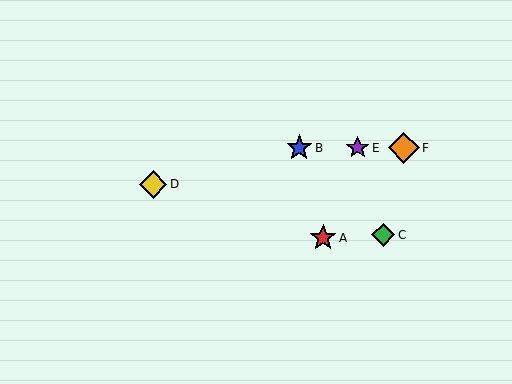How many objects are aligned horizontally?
3 objects (B, E, F) are aligned horizontally.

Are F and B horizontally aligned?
Yes, both are at y≈148.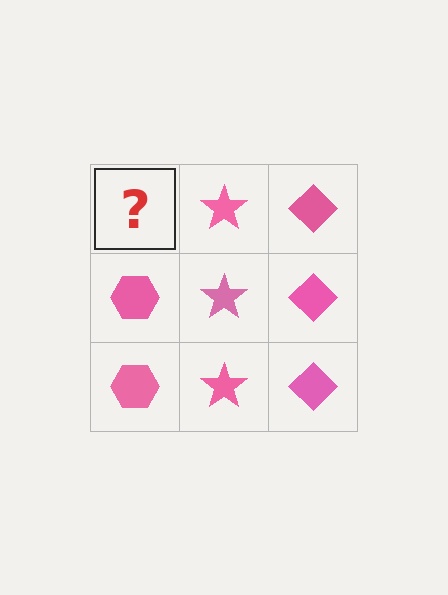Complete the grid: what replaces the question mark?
The question mark should be replaced with a pink hexagon.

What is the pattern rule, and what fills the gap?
The rule is that each column has a consistent shape. The gap should be filled with a pink hexagon.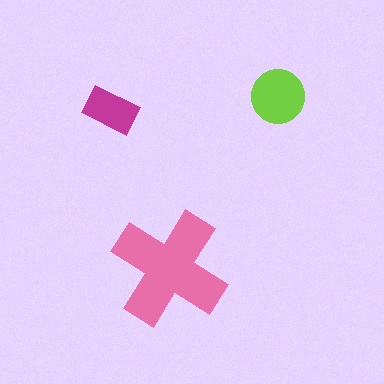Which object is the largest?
The pink cross.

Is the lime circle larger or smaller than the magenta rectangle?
Larger.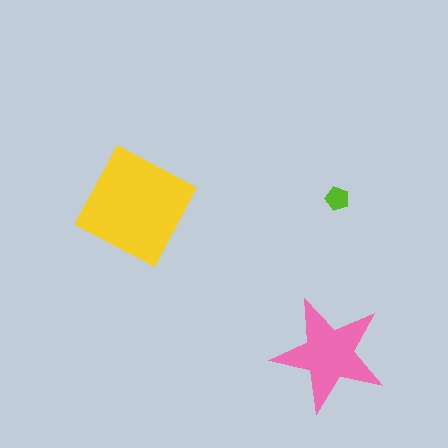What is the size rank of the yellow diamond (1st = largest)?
1st.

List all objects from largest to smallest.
The yellow diamond, the pink star, the lime pentagon.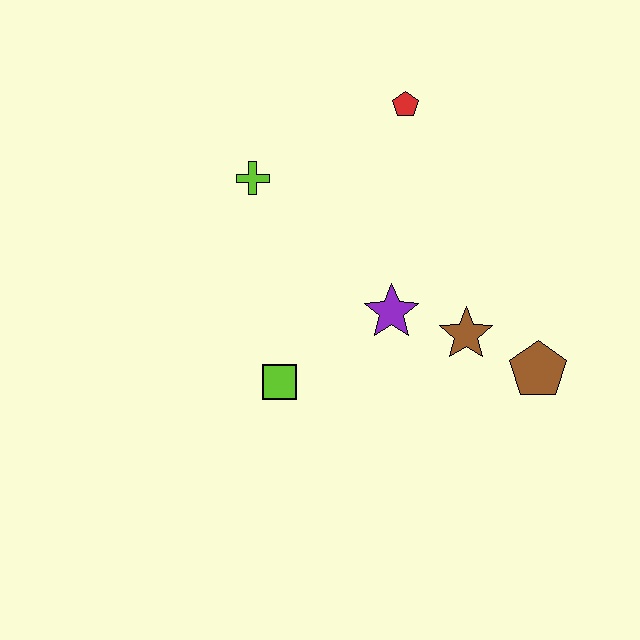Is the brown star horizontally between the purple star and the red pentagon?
No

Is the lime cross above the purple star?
Yes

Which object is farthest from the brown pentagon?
The lime cross is farthest from the brown pentagon.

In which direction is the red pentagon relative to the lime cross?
The red pentagon is to the right of the lime cross.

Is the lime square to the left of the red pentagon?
Yes